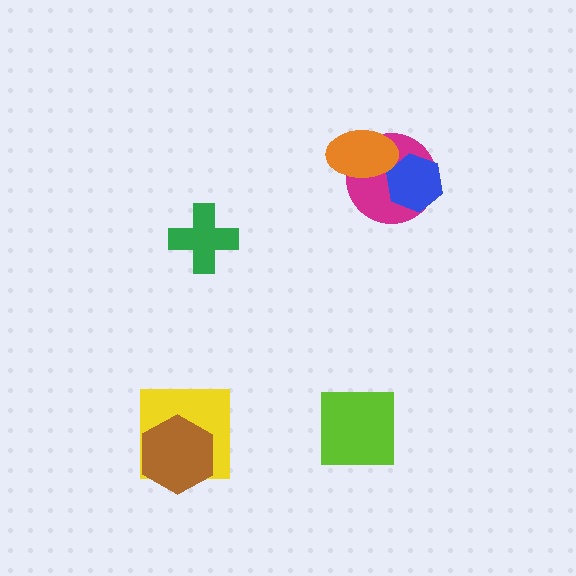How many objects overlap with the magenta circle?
2 objects overlap with the magenta circle.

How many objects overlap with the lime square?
0 objects overlap with the lime square.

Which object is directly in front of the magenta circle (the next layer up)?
The blue hexagon is directly in front of the magenta circle.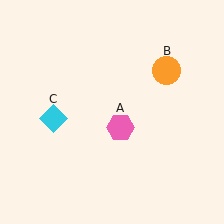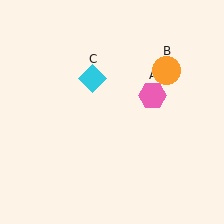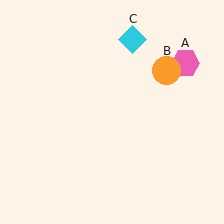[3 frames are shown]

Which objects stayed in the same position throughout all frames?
Orange circle (object B) remained stationary.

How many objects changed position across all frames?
2 objects changed position: pink hexagon (object A), cyan diamond (object C).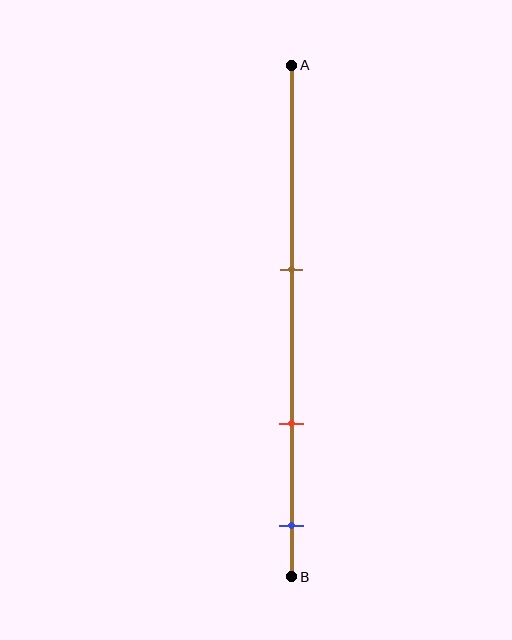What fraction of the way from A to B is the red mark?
The red mark is approximately 70% (0.7) of the way from A to B.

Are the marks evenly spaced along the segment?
Yes, the marks are approximately evenly spaced.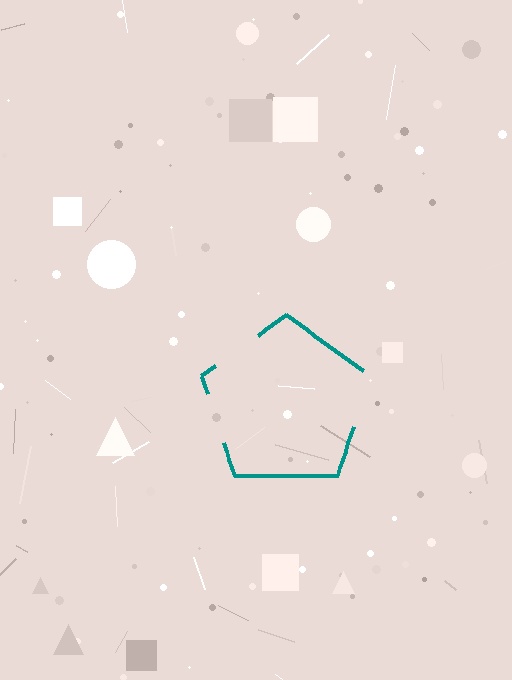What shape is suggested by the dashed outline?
The dashed outline suggests a pentagon.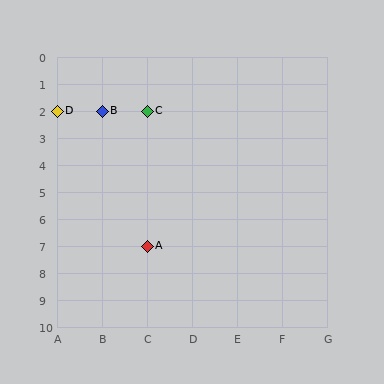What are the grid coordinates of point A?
Point A is at grid coordinates (C, 7).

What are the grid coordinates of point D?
Point D is at grid coordinates (A, 2).